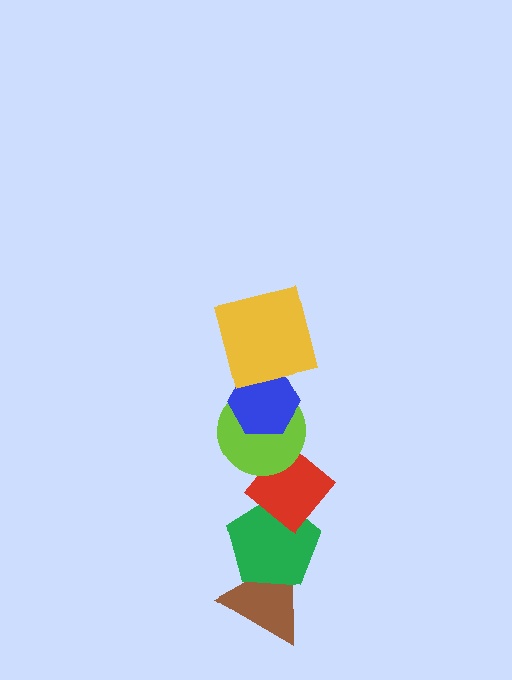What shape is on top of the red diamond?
The lime circle is on top of the red diamond.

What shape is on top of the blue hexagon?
The yellow square is on top of the blue hexagon.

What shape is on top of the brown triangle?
The green pentagon is on top of the brown triangle.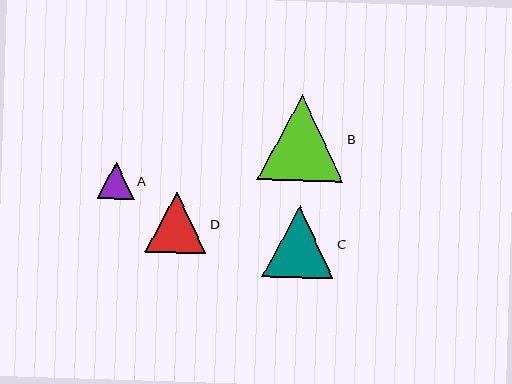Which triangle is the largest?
Triangle B is the largest with a size of approximately 86 pixels.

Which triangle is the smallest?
Triangle A is the smallest with a size of approximately 37 pixels.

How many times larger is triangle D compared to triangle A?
Triangle D is approximately 1.6 times the size of triangle A.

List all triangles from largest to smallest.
From largest to smallest: B, C, D, A.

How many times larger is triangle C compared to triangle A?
Triangle C is approximately 1.9 times the size of triangle A.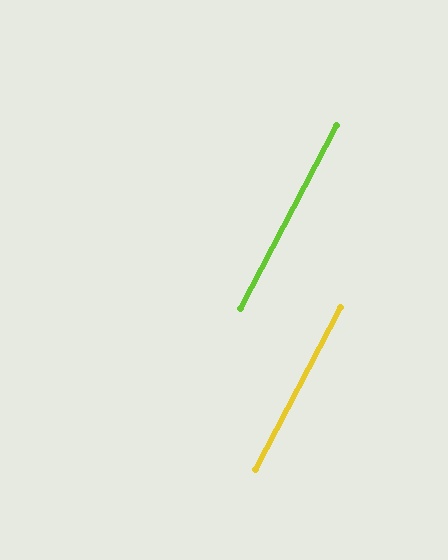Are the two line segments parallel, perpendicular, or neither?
Parallel — their directions differ by only 0.1°.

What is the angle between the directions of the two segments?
Approximately 0 degrees.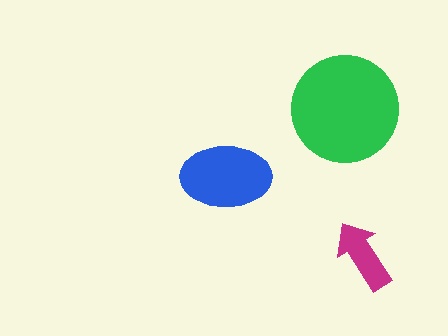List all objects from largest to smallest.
The green circle, the blue ellipse, the magenta arrow.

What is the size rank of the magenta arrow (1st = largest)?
3rd.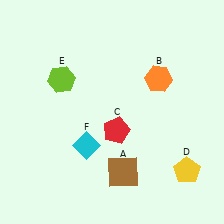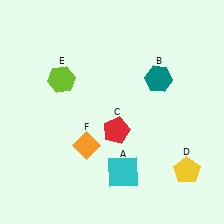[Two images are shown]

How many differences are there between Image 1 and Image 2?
There are 3 differences between the two images.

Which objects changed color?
A changed from brown to cyan. B changed from orange to teal. F changed from cyan to orange.